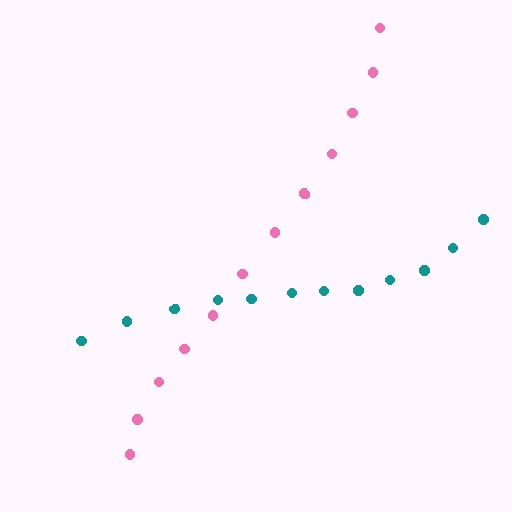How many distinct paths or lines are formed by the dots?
There are 2 distinct paths.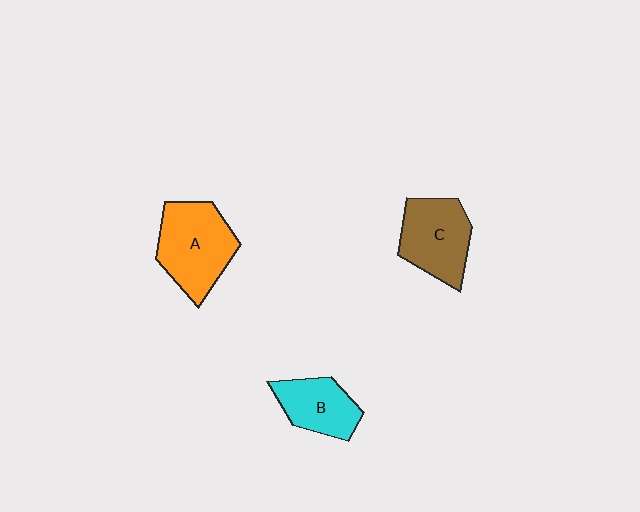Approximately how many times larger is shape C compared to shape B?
Approximately 1.3 times.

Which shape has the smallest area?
Shape B (cyan).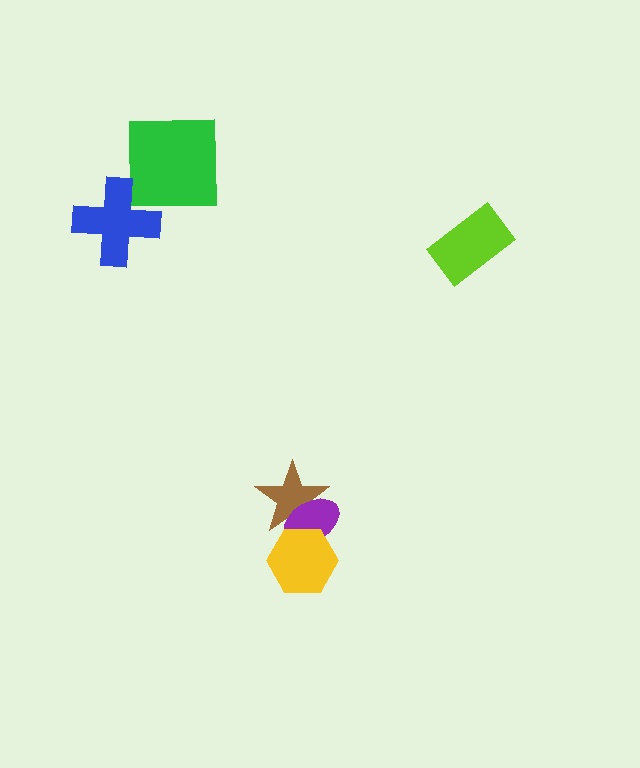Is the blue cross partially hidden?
No, no other shape covers it.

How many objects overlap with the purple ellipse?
2 objects overlap with the purple ellipse.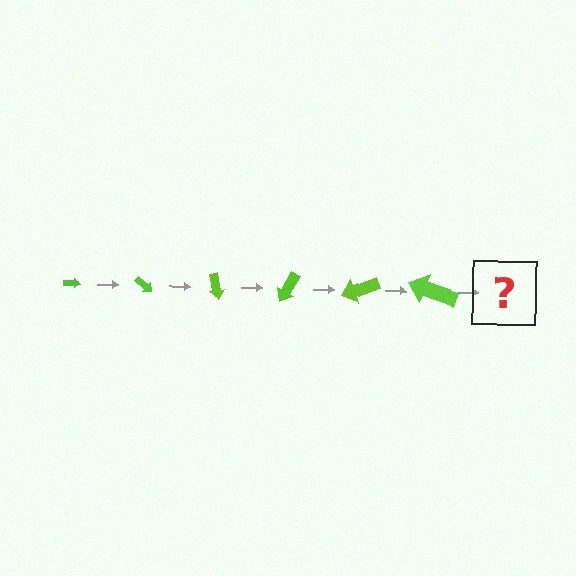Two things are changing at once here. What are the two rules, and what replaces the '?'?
The two rules are that the arrow grows larger each step and it rotates 40 degrees each step. The '?' should be an arrow, larger than the previous one and rotated 240 degrees from the start.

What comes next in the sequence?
The next element should be an arrow, larger than the previous one and rotated 240 degrees from the start.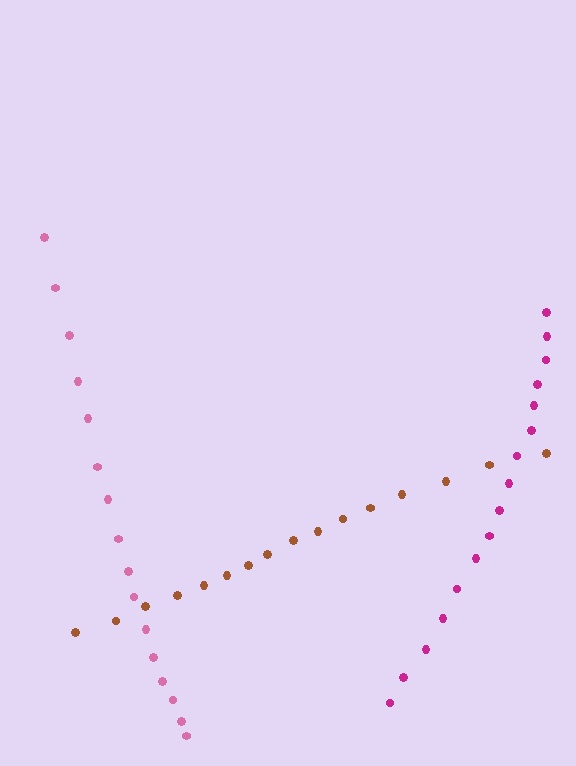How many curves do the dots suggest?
There are 3 distinct paths.